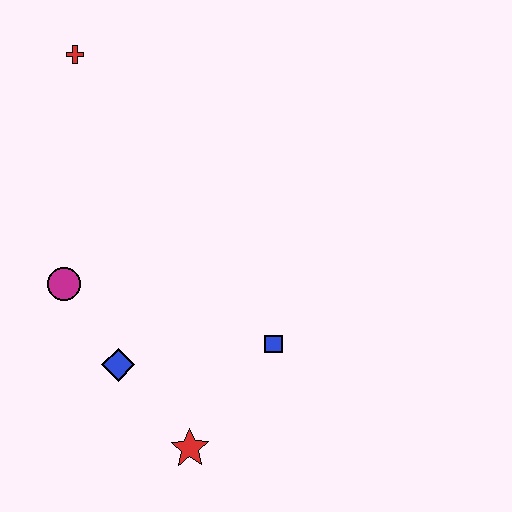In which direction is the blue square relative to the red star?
The blue square is above the red star.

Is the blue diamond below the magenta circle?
Yes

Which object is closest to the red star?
The blue diamond is closest to the red star.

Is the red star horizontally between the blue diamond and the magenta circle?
No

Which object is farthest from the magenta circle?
The red cross is farthest from the magenta circle.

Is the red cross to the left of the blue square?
Yes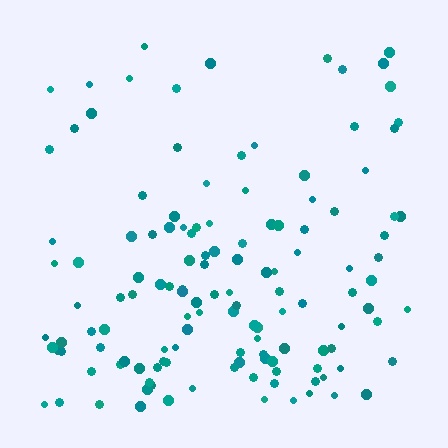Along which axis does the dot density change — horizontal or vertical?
Vertical.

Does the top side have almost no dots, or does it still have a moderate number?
Still a moderate number, just noticeably fewer than the bottom.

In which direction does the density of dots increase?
From top to bottom, with the bottom side densest.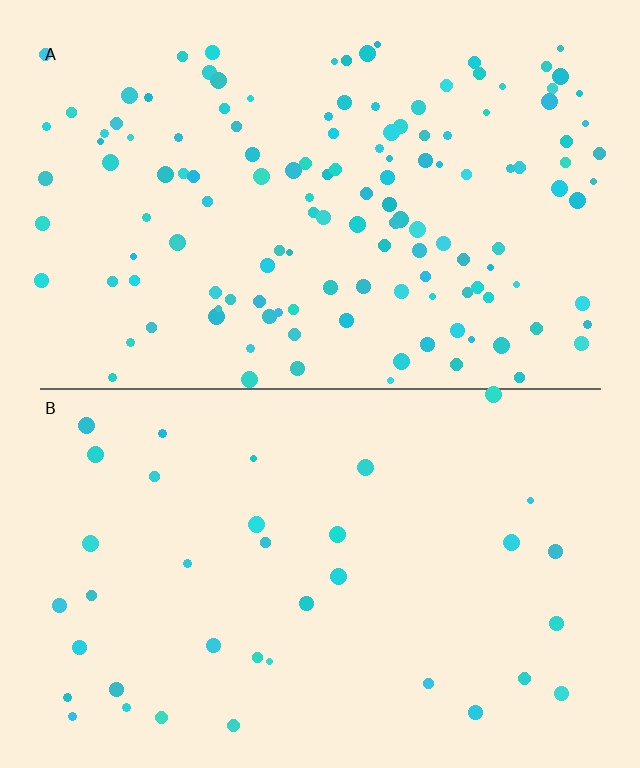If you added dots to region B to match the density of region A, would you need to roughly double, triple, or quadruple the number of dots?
Approximately quadruple.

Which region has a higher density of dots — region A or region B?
A (the top).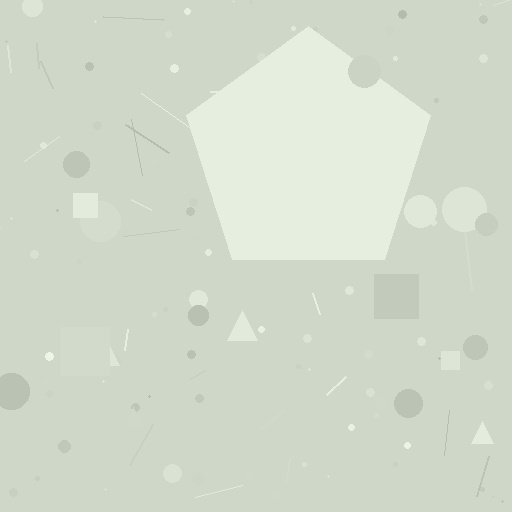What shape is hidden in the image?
A pentagon is hidden in the image.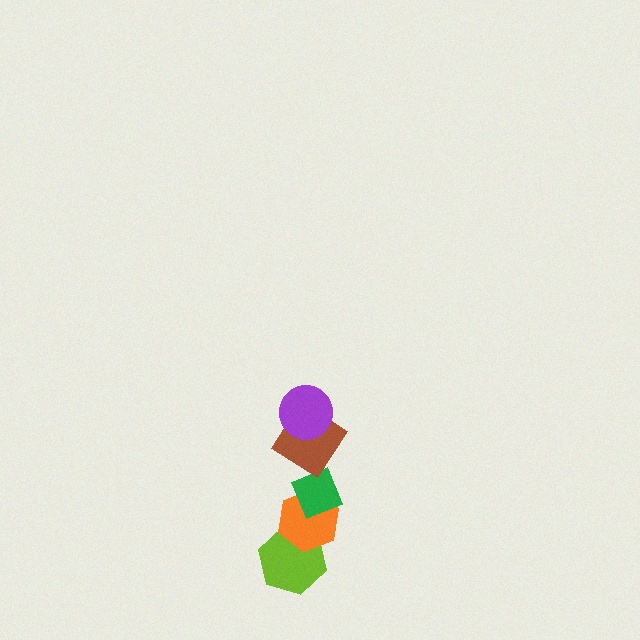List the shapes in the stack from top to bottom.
From top to bottom: the purple circle, the brown diamond, the green diamond, the orange hexagon, the lime hexagon.